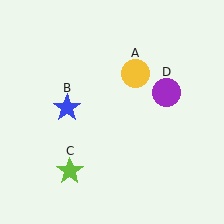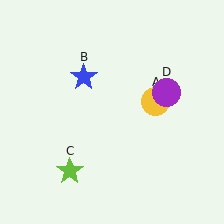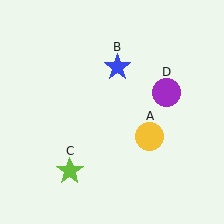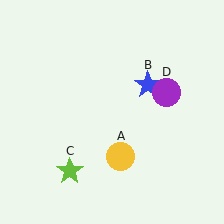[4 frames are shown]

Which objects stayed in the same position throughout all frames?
Lime star (object C) and purple circle (object D) remained stationary.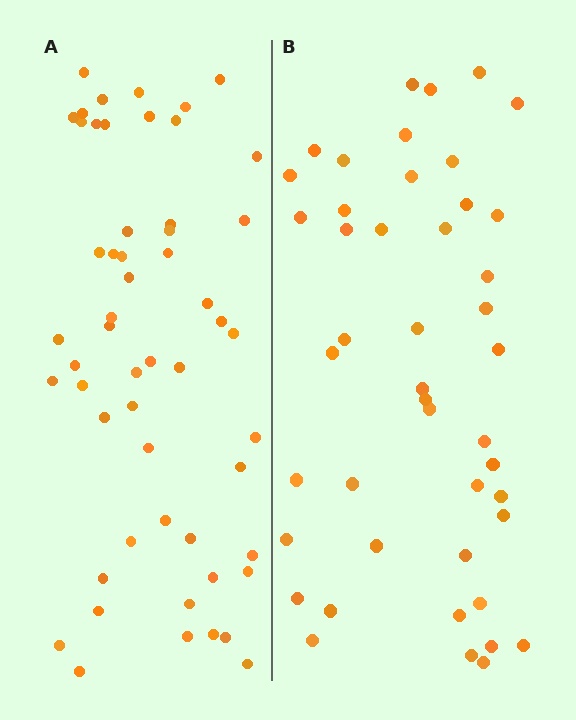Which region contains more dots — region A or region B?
Region A (the left region) has more dots.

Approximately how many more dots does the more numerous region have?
Region A has roughly 8 or so more dots than region B.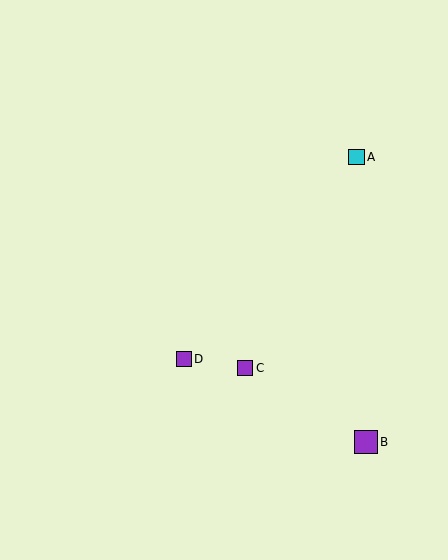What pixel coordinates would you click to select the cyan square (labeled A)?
Click at (356, 157) to select the cyan square A.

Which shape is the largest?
The purple square (labeled B) is the largest.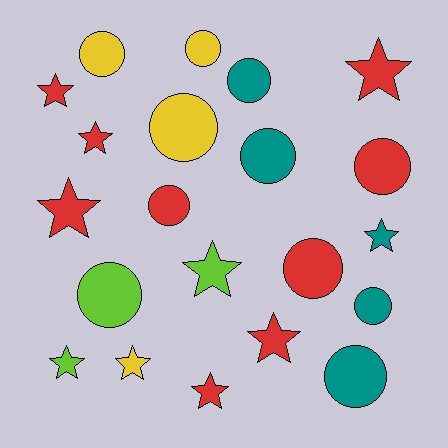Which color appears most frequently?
Red, with 9 objects.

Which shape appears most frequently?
Circle, with 11 objects.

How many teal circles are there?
There are 4 teal circles.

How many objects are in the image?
There are 21 objects.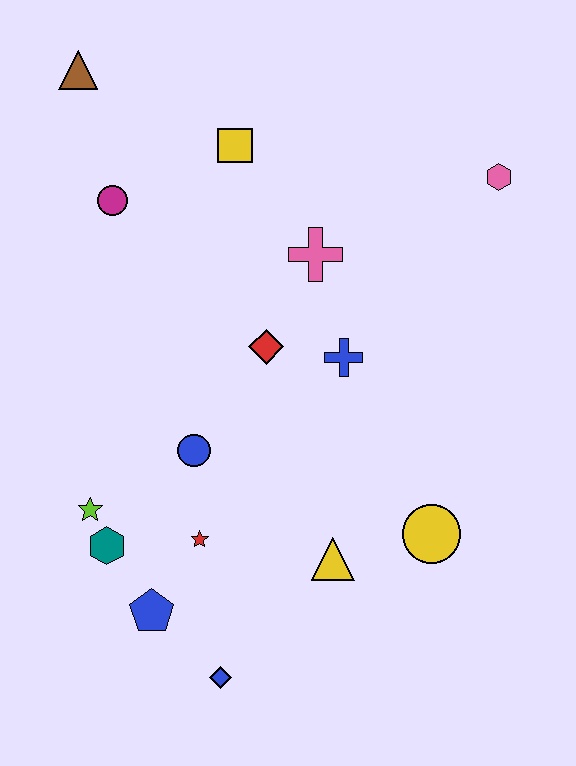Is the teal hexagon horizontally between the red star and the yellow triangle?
No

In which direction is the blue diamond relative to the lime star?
The blue diamond is below the lime star.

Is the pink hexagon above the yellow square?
No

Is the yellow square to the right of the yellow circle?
No